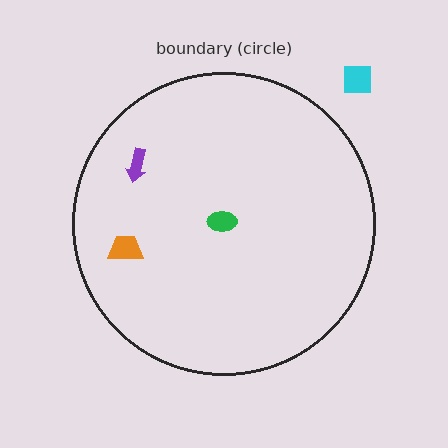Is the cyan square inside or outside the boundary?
Outside.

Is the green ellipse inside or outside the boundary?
Inside.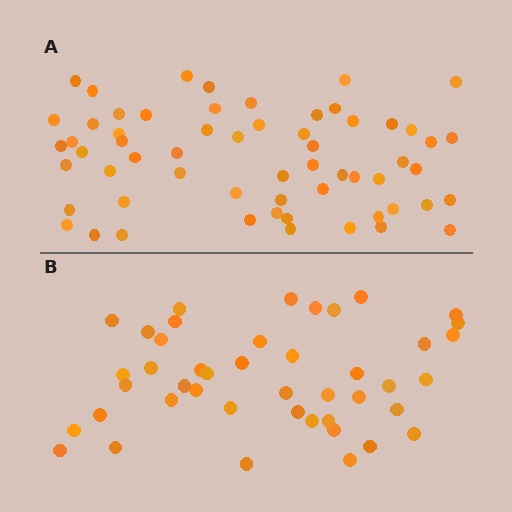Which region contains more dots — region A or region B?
Region A (the top region) has more dots.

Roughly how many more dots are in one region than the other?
Region A has approximately 15 more dots than region B.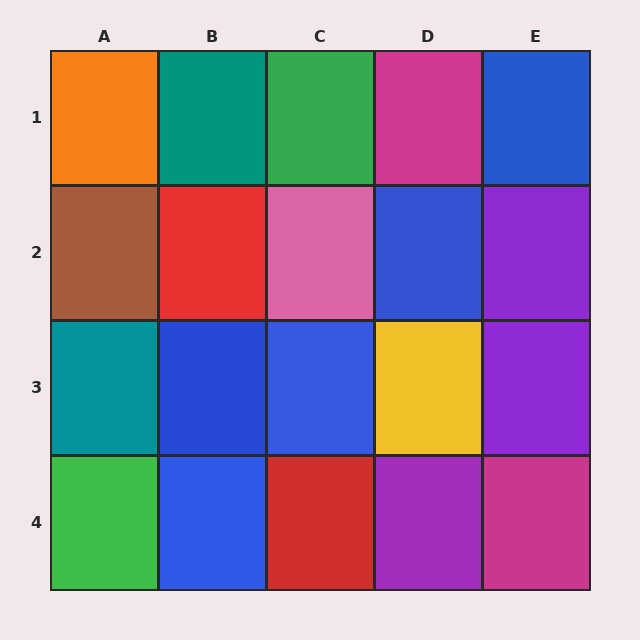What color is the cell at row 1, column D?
Magenta.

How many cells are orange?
1 cell is orange.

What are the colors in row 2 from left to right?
Brown, red, pink, blue, purple.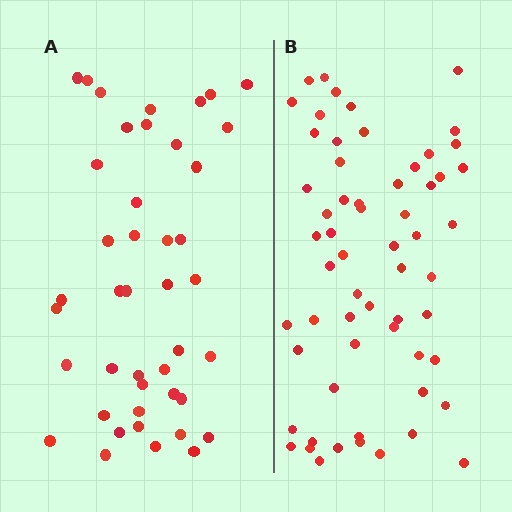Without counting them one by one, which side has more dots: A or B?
Region B (the right region) has more dots.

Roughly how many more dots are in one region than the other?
Region B has approximately 15 more dots than region A.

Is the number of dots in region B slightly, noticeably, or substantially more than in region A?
Region B has noticeably more, but not dramatically so. The ratio is roughly 1.4 to 1.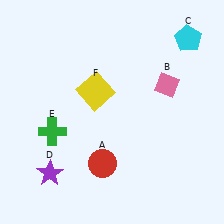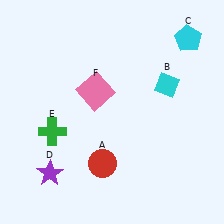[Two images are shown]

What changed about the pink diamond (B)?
In Image 1, B is pink. In Image 2, it changed to cyan.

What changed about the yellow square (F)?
In Image 1, F is yellow. In Image 2, it changed to pink.